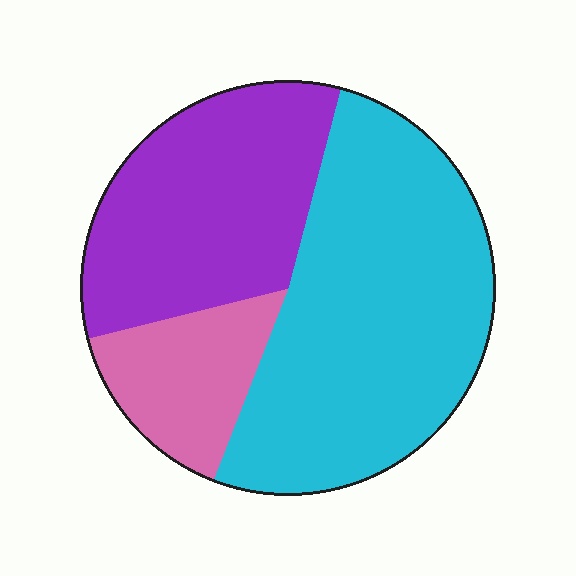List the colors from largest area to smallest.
From largest to smallest: cyan, purple, pink.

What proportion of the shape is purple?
Purple covers around 35% of the shape.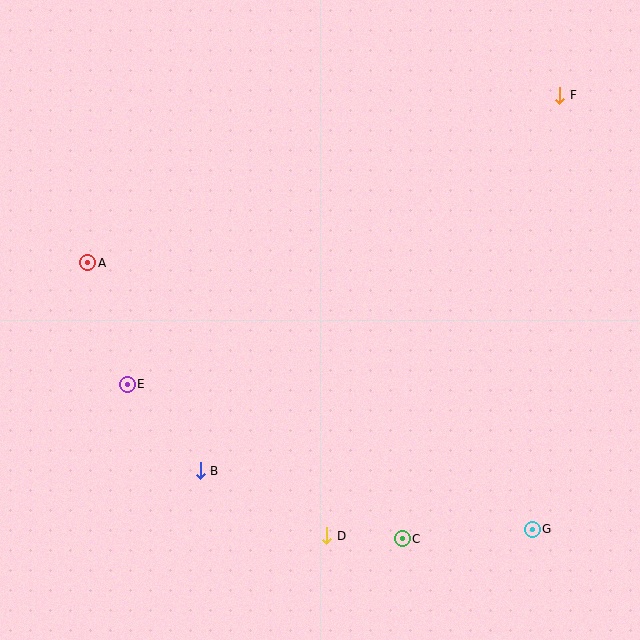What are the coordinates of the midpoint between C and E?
The midpoint between C and E is at (265, 462).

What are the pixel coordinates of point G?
Point G is at (532, 529).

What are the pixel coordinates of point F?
Point F is at (560, 95).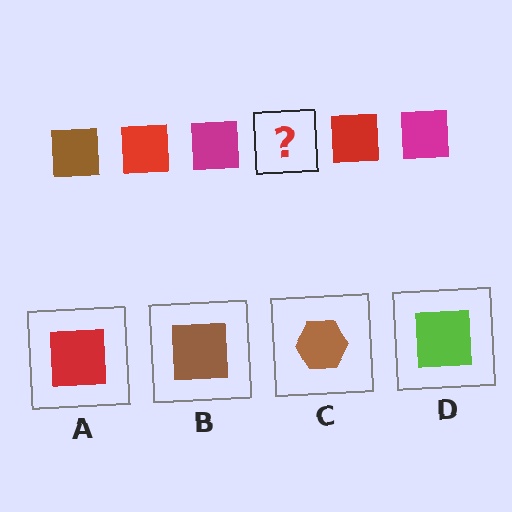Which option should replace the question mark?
Option B.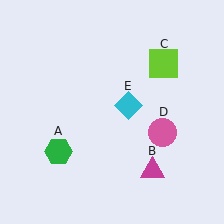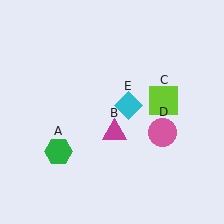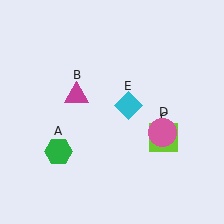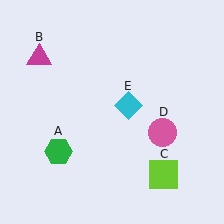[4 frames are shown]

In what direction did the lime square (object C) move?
The lime square (object C) moved down.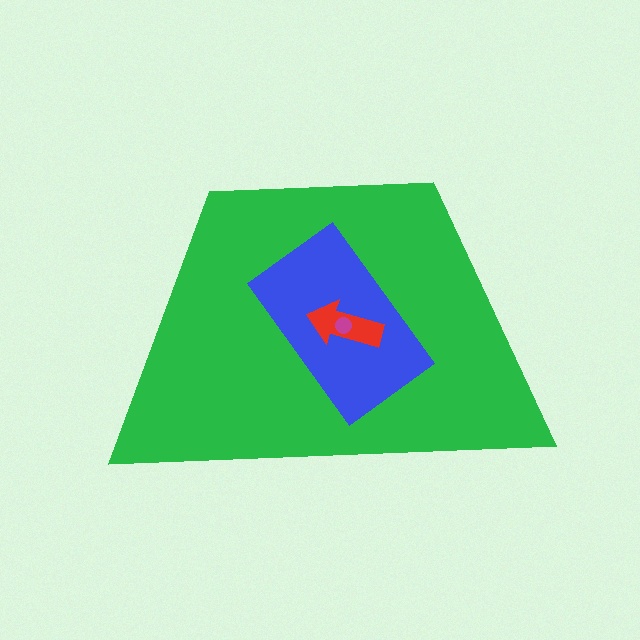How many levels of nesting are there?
4.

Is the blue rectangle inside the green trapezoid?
Yes.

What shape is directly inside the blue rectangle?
The red arrow.